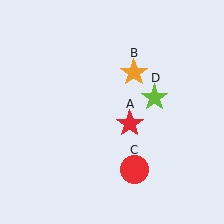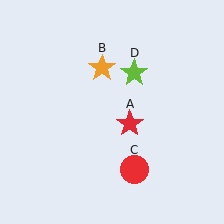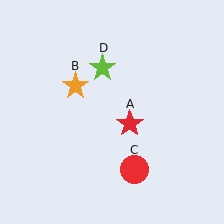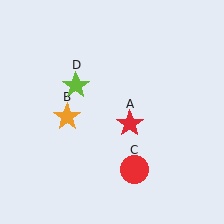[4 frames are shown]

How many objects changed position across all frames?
2 objects changed position: orange star (object B), lime star (object D).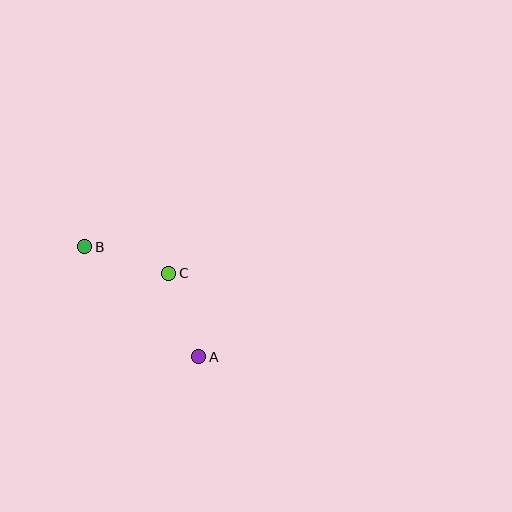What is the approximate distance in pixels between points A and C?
The distance between A and C is approximately 89 pixels.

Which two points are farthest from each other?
Points A and B are farthest from each other.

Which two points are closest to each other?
Points B and C are closest to each other.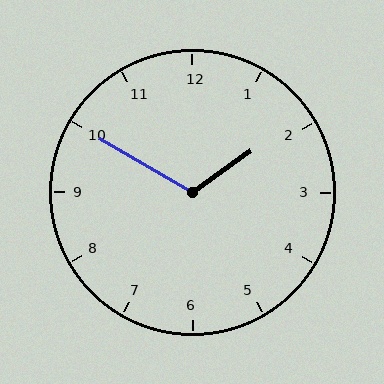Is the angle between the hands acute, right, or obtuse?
It is obtuse.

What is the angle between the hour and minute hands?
Approximately 115 degrees.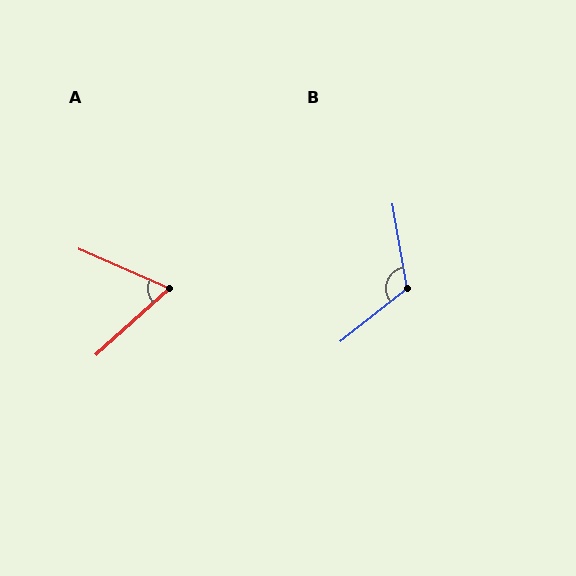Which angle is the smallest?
A, at approximately 65 degrees.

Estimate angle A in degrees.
Approximately 65 degrees.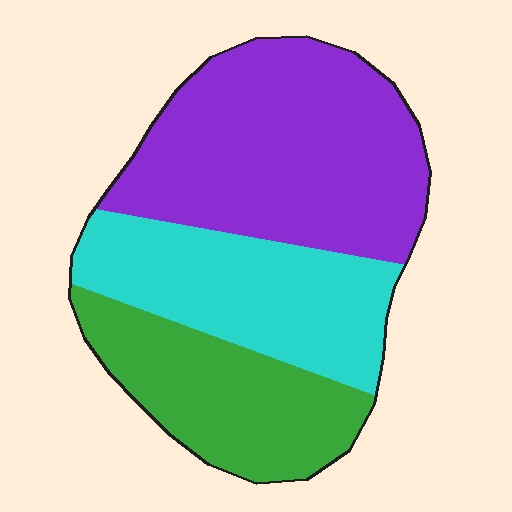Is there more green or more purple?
Purple.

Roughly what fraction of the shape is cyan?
Cyan covers 29% of the shape.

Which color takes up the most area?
Purple, at roughly 45%.